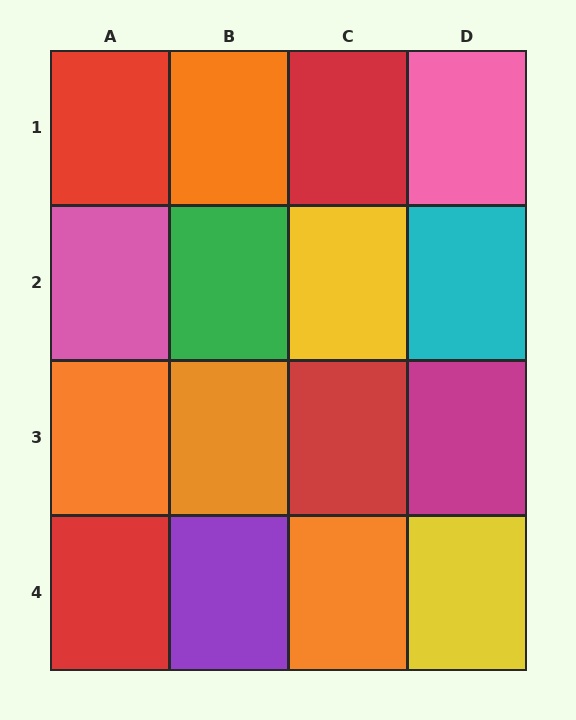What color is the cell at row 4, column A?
Red.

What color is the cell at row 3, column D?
Magenta.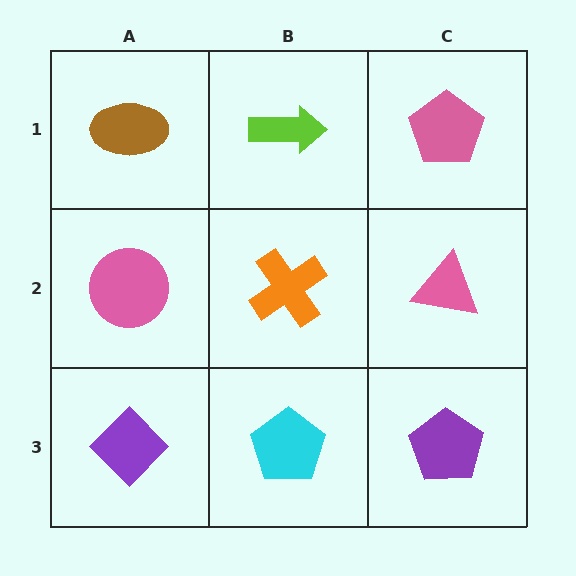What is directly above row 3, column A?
A pink circle.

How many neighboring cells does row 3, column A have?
2.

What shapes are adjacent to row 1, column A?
A pink circle (row 2, column A), a lime arrow (row 1, column B).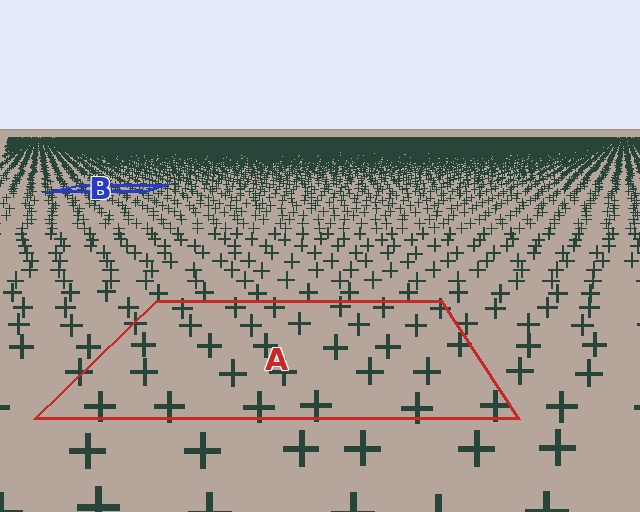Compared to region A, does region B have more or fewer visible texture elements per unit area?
Region B has more texture elements per unit area — they are packed more densely because it is farther away.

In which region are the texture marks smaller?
The texture marks are smaller in region B, because it is farther away.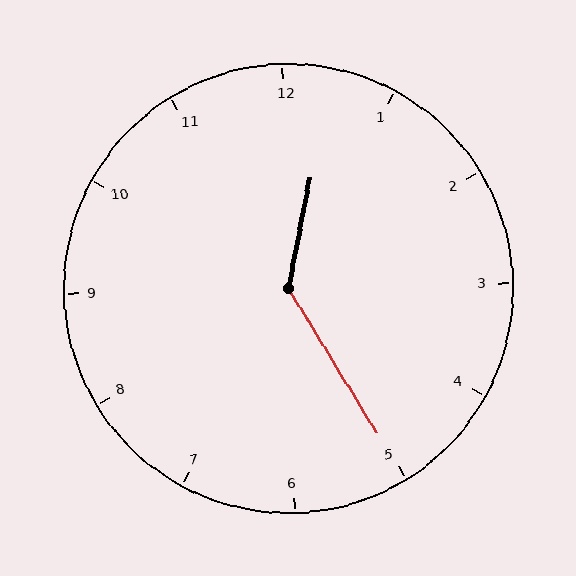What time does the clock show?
12:25.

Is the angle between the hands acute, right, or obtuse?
It is obtuse.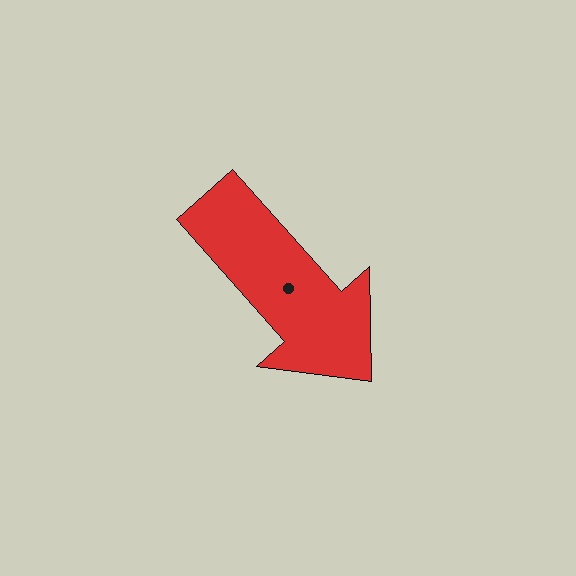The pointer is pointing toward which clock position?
Roughly 5 o'clock.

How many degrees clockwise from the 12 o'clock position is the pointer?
Approximately 138 degrees.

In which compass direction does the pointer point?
Southeast.